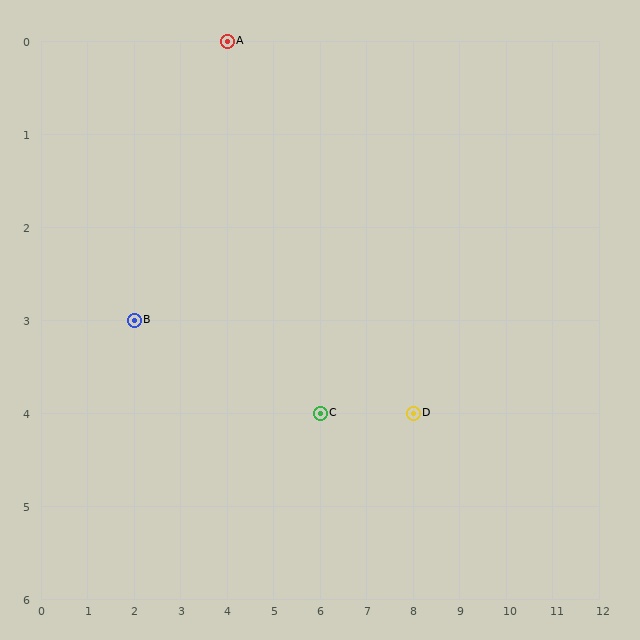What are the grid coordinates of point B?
Point B is at grid coordinates (2, 3).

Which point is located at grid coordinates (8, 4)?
Point D is at (8, 4).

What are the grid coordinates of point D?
Point D is at grid coordinates (8, 4).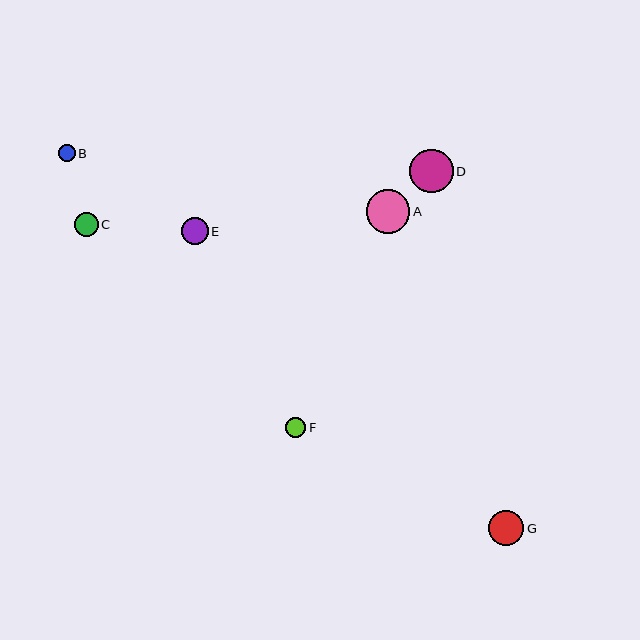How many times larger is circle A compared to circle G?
Circle A is approximately 1.2 times the size of circle G.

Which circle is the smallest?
Circle B is the smallest with a size of approximately 17 pixels.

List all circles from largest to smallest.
From largest to smallest: A, D, G, E, C, F, B.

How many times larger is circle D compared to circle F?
Circle D is approximately 2.2 times the size of circle F.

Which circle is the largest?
Circle A is the largest with a size of approximately 44 pixels.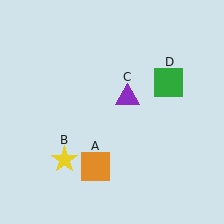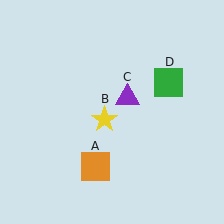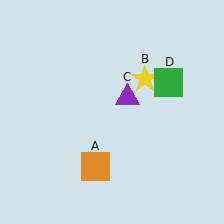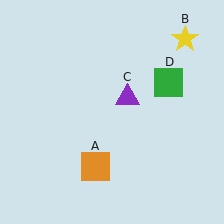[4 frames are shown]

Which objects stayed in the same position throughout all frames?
Orange square (object A) and purple triangle (object C) and green square (object D) remained stationary.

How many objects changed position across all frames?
1 object changed position: yellow star (object B).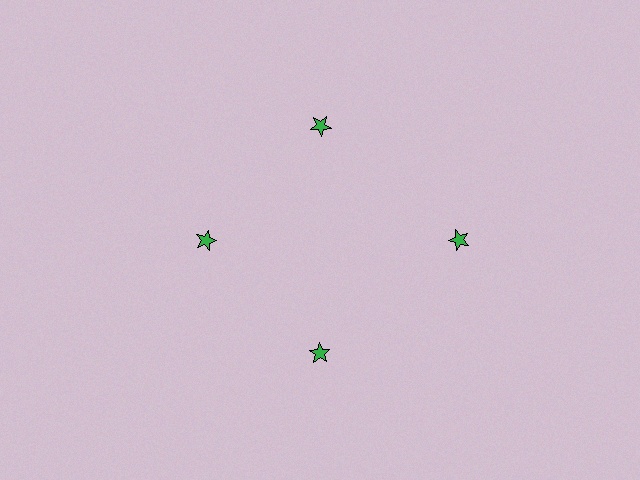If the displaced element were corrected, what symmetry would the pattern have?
It would have 4-fold rotational symmetry — the pattern would map onto itself every 90 degrees.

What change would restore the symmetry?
The symmetry would be restored by moving it inward, back onto the ring so that all 4 stars sit at equal angles and equal distance from the center.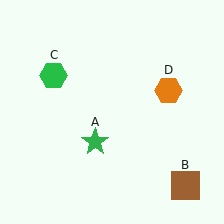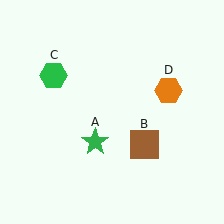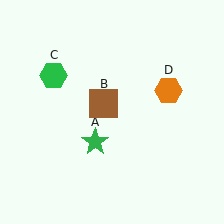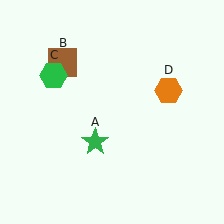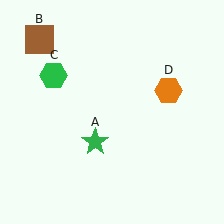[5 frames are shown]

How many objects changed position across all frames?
1 object changed position: brown square (object B).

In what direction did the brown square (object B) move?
The brown square (object B) moved up and to the left.